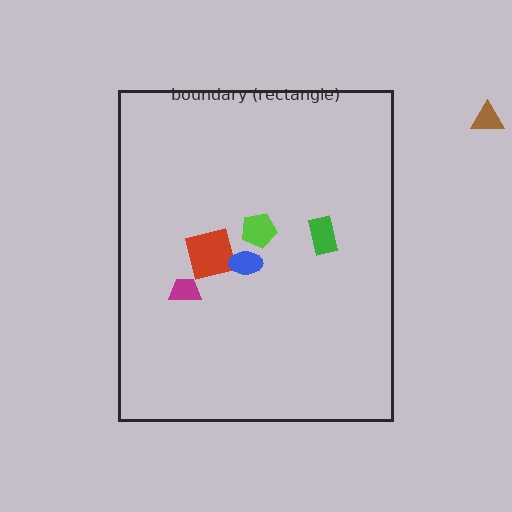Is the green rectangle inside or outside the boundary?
Inside.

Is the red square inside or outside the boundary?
Inside.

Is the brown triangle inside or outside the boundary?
Outside.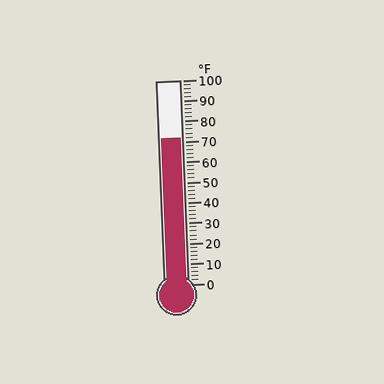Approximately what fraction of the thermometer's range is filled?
The thermometer is filled to approximately 70% of its range.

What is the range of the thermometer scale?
The thermometer scale ranges from 0°F to 100°F.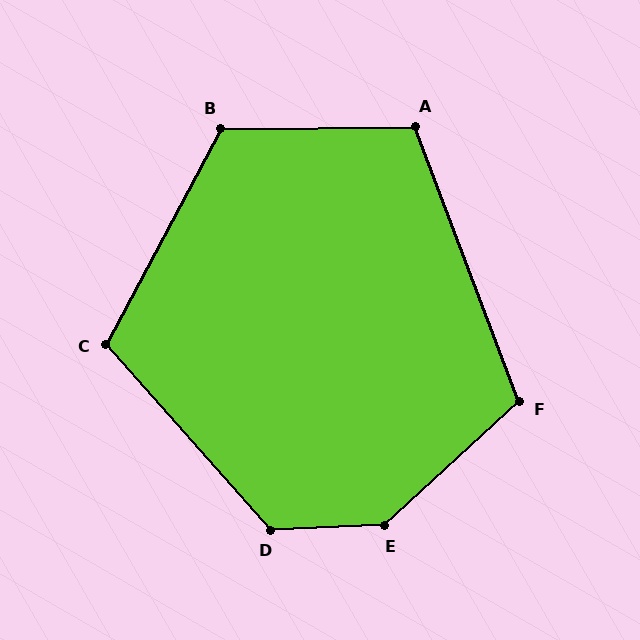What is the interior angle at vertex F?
Approximately 112 degrees (obtuse).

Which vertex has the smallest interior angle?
A, at approximately 110 degrees.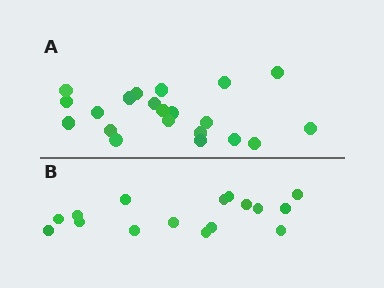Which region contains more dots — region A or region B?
Region A (the top region) has more dots.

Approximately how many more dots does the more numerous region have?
Region A has about 5 more dots than region B.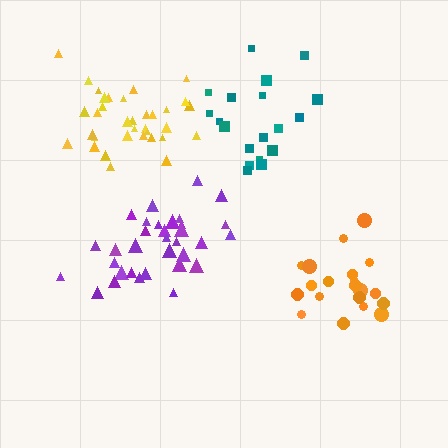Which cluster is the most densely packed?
Yellow.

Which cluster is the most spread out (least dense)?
Teal.